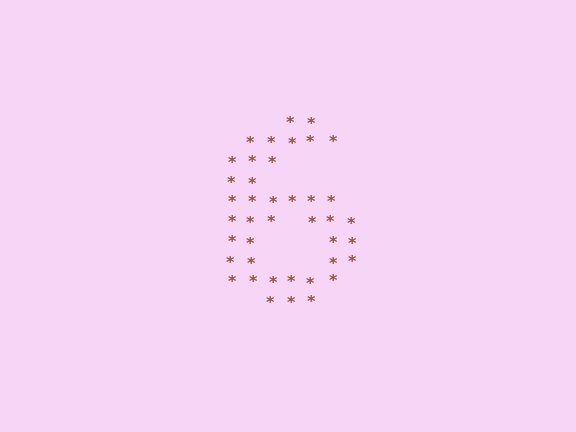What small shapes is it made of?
It is made of small asterisks.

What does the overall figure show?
The overall figure shows the digit 6.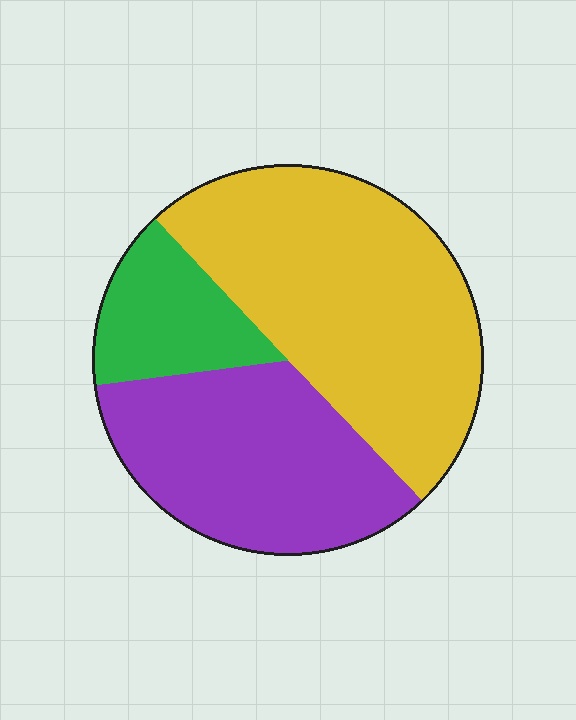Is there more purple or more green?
Purple.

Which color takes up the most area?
Yellow, at roughly 50%.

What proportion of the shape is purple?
Purple takes up between a third and a half of the shape.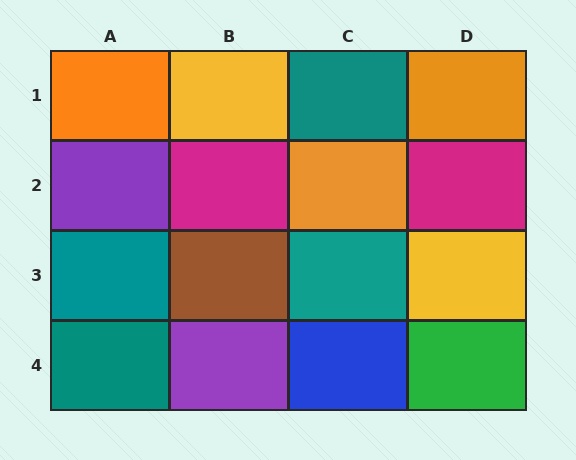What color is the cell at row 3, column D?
Yellow.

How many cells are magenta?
2 cells are magenta.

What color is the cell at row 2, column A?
Purple.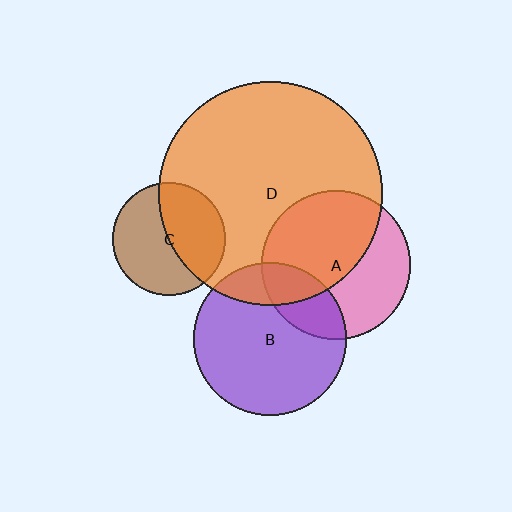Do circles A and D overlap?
Yes.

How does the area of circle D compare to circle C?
Approximately 3.9 times.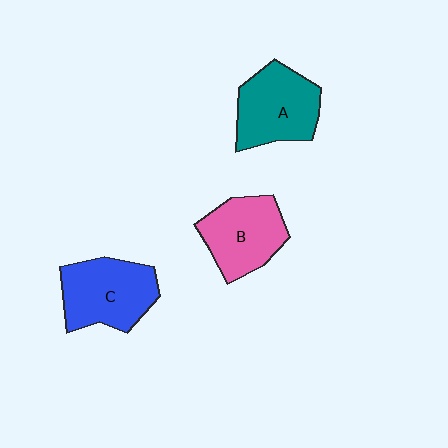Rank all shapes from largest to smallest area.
From largest to smallest: C (blue), A (teal), B (pink).